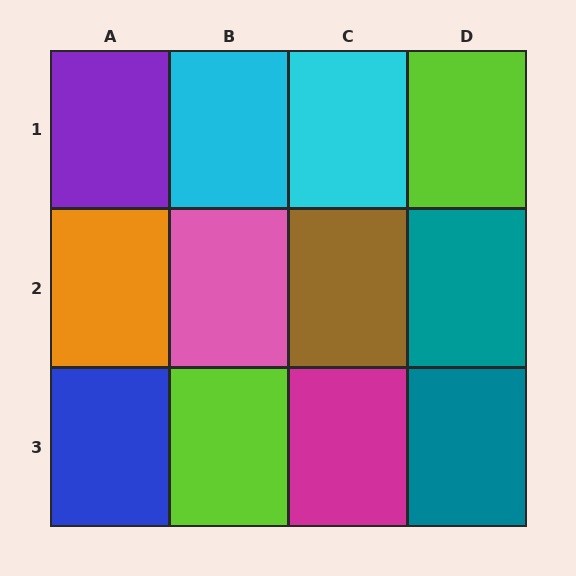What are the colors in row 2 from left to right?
Orange, pink, brown, teal.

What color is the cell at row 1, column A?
Purple.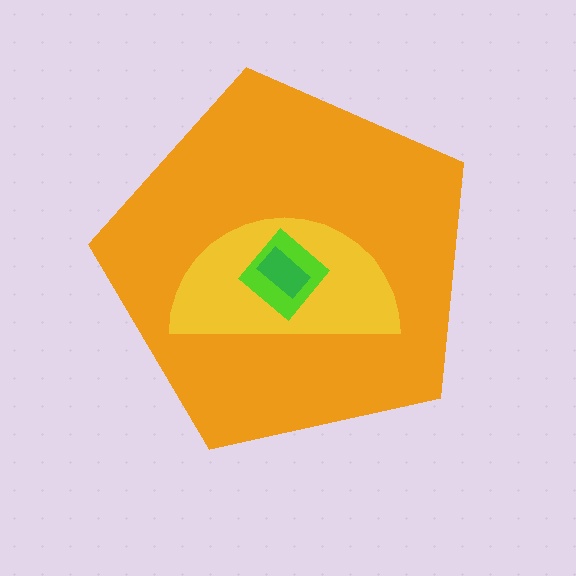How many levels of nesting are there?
4.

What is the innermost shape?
The green rectangle.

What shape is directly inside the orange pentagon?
The yellow semicircle.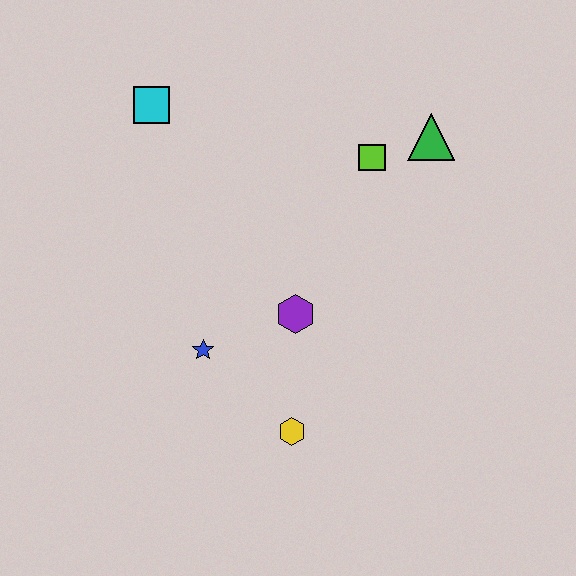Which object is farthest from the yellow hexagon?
The cyan square is farthest from the yellow hexagon.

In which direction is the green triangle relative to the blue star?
The green triangle is to the right of the blue star.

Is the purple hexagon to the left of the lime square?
Yes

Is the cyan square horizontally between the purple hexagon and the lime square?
No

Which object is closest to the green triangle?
The lime square is closest to the green triangle.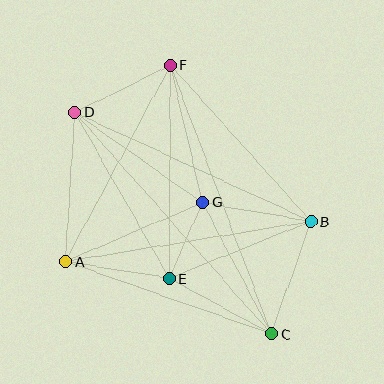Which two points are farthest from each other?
Points C and D are farthest from each other.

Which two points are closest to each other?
Points E and G are closest to each other.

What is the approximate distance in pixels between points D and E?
The distance between D and E is approximately 190 pixels.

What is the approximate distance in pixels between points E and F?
The distance between E and F is approximately 213 pixels.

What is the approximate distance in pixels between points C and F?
The distance between C and F is approximately 288 pixels.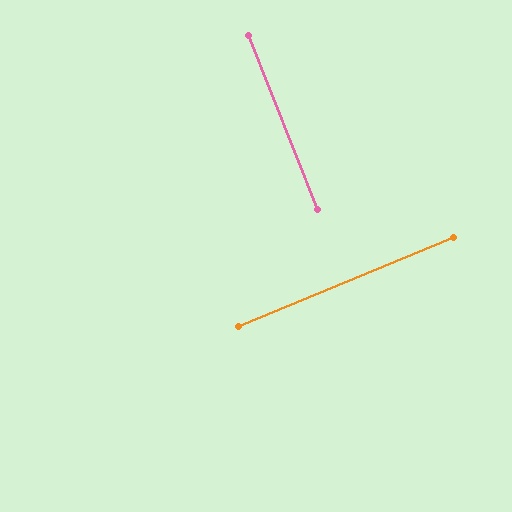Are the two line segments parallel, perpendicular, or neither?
Perpendicular — they meet at approximately 89°.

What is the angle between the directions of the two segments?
Approximately 89 degrees.